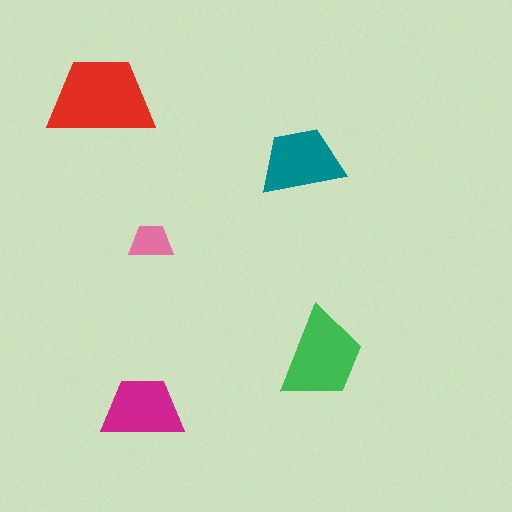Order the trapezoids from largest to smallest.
the red one, the green one, the teal one, the magenta one, the pink one.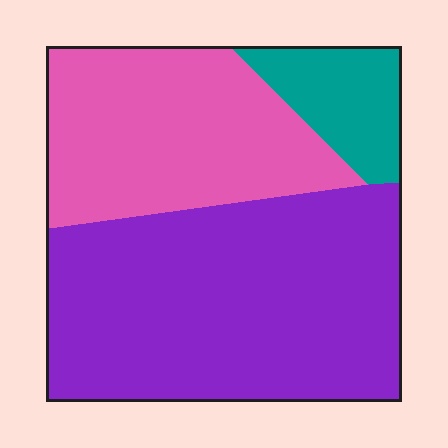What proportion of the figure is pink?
Pink takes up about one third (1/3) of the figure.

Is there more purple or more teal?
Purple.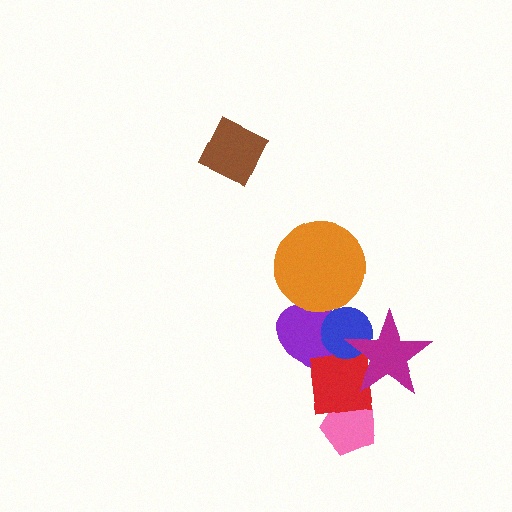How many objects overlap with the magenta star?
3 objects overlap with the magenta star.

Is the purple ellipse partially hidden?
Yes, it is partially covered by another shape.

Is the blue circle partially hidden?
Yes, it is partially covered by another shape.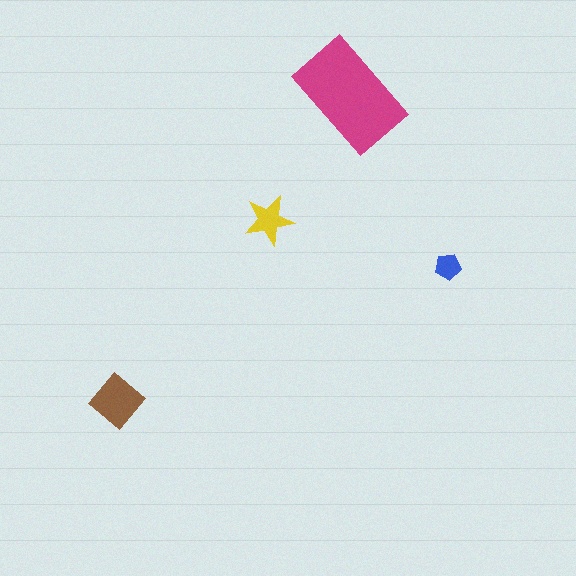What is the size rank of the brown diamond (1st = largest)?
2nd.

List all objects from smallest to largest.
The blue pentagon, the yellow star, the brown diamond, the magenta rectangle.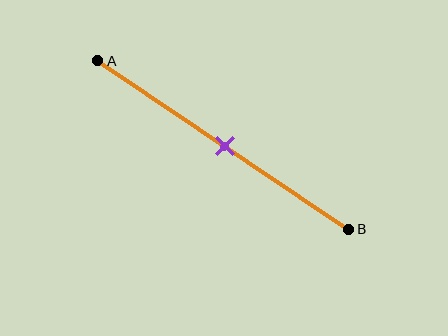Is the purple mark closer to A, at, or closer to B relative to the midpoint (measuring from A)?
The purple mark is approximately at the midpoint of segment AB.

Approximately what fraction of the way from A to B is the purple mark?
The purple mark is approximately 50% of the way from A to B.